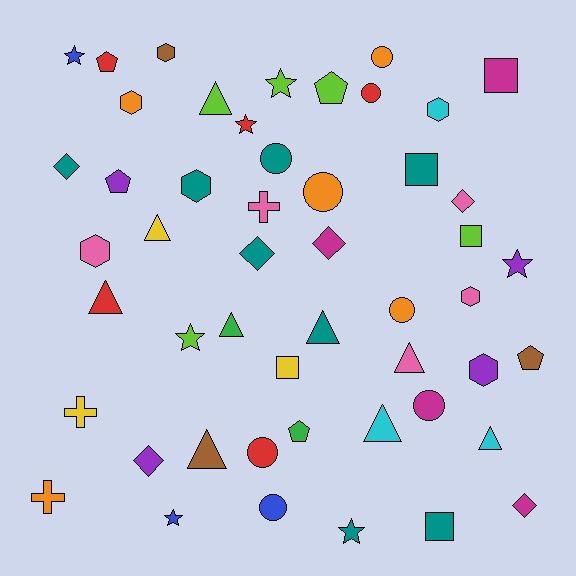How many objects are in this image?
There are 50 objects.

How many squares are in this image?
There are 5 squares.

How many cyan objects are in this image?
There are 3 cyan objects.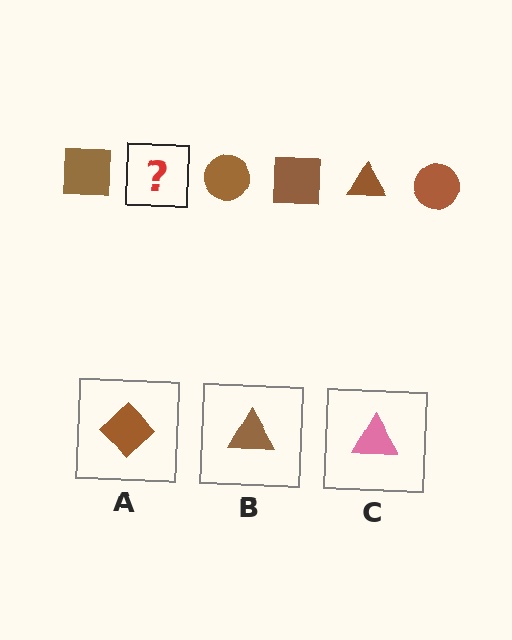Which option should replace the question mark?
Option B.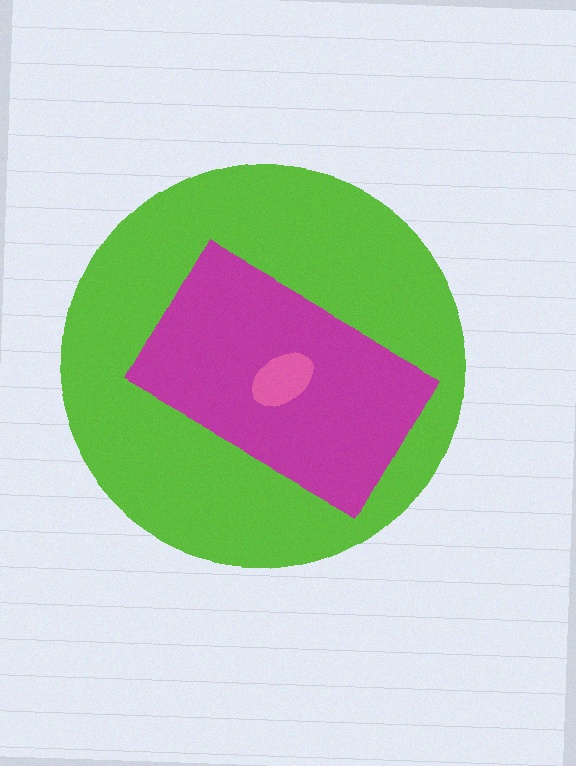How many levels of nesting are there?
3.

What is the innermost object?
The pink ellipse.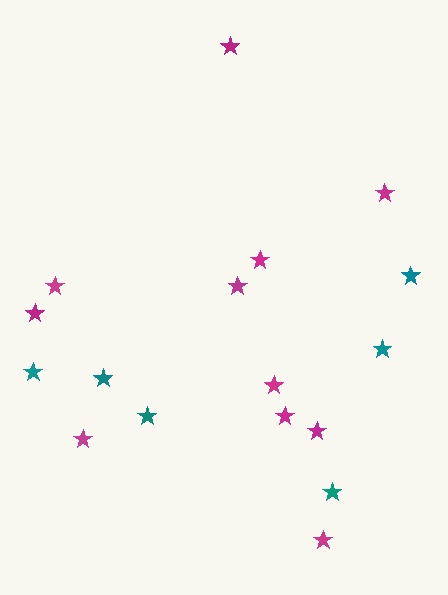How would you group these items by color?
There are 2 groups: one group of teal stars (6) and one group of magenta stars (11).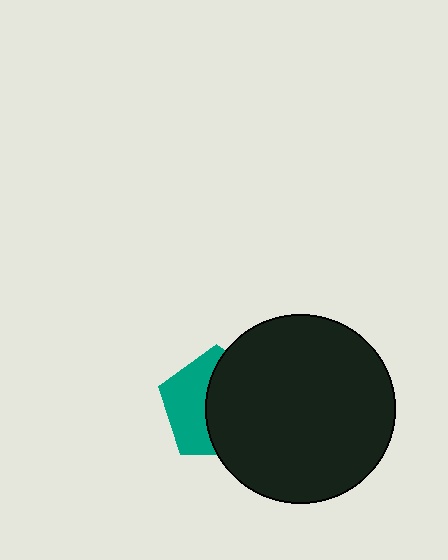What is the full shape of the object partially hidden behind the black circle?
The partially hidden object is a teal pentagon.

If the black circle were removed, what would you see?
You would see the complete teal pentagon.